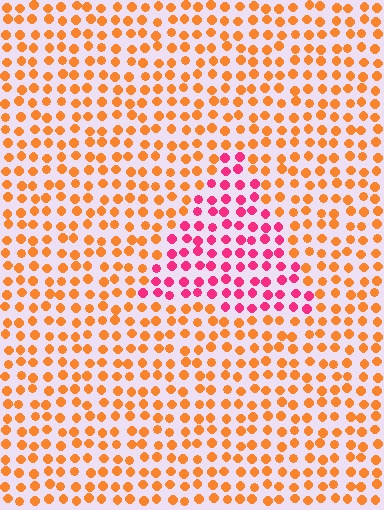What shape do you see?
I see a triangle.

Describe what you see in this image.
The image is filled with small orange elements in a uniform arrangement. A triangle-shaped region is visible where the elements are tinted to a slightly different hue, forming a subtle color boundary.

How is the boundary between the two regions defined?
The boundary is defined purely by a slight shift in hue (about 52 degrees). Spacing, size, and orientation are identical on both sides.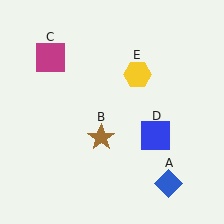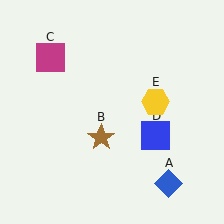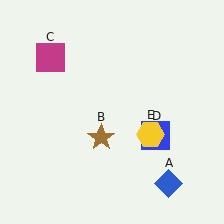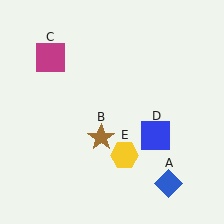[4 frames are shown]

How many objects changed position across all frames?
1 object changed position: yellow hexagon (object E).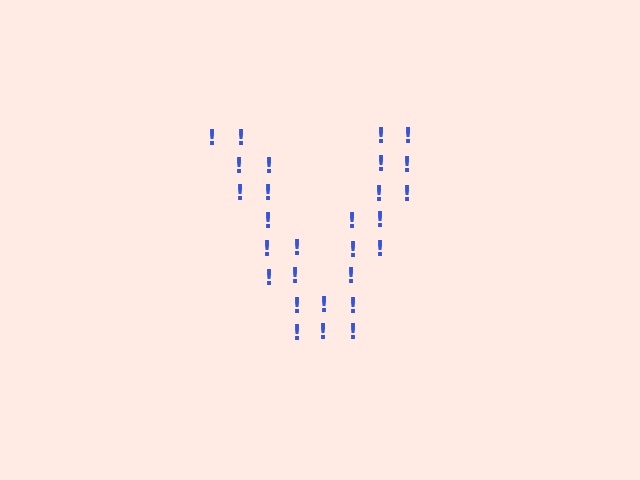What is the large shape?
The large shape is the letter V.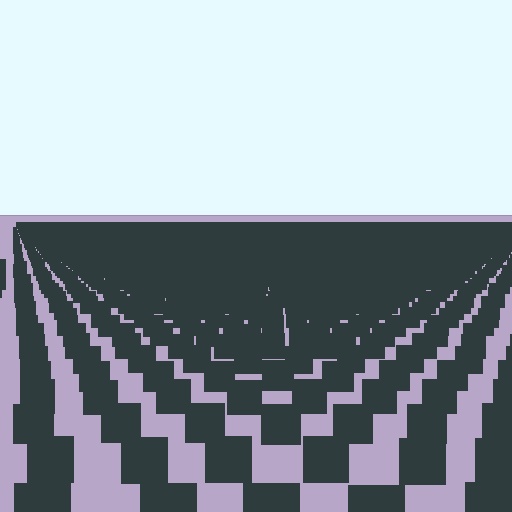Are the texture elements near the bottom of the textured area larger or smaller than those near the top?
Larger. Near the bottom, elements are closer to the viewer and appear at a bigger on-screen size.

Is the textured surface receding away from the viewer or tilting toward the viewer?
The surface is receding away from the viewer. Texture elements get smaller and denser toward the top.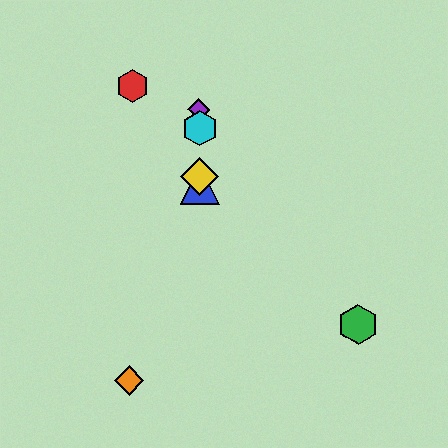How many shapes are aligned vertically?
4 shapes (the blue triangle, the yellow diamond, the purple diamond, the cyan hexagon) are aligned vertically.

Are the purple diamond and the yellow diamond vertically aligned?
Yes, both are at x≈199.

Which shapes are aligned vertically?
The blue triangle, the yellow diamond, the purple diamond, the cyan hexagon are aligned vertically.